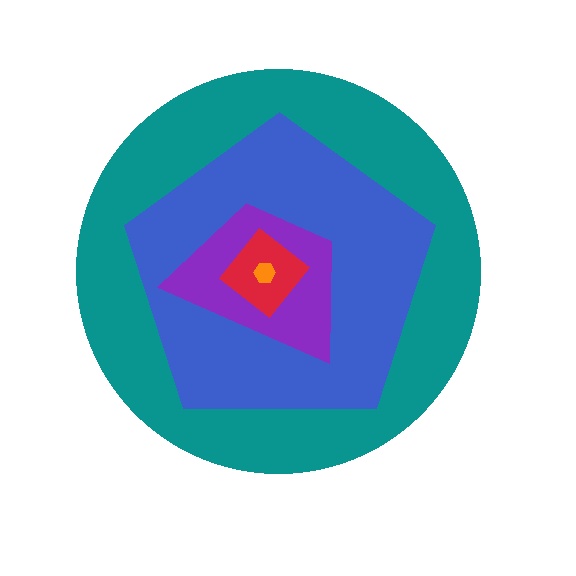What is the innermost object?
The orange hexagon.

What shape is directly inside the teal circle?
The blue pentagon.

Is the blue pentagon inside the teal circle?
Yes.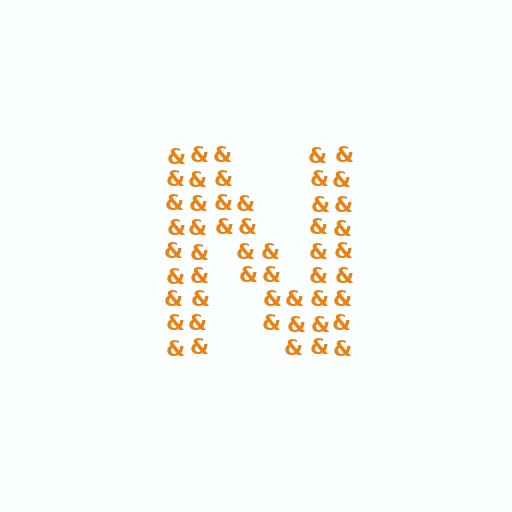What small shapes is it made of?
It is made of small ampersands.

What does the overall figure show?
The overall figure shows the letter N.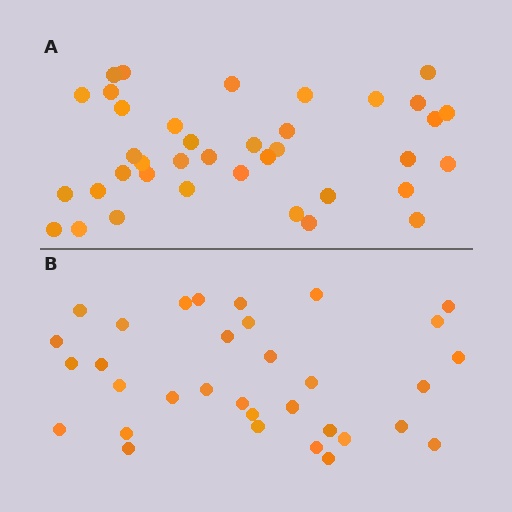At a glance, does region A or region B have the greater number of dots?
Region A (the top region) has more dots.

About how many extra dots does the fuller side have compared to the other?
Region A has about 5 more dots than region B.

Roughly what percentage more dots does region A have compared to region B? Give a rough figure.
About 15% more.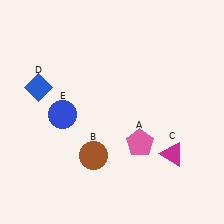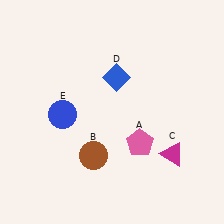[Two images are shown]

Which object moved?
The blue diamond (D) moved right.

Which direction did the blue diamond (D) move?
The blue diamond (D) moved right.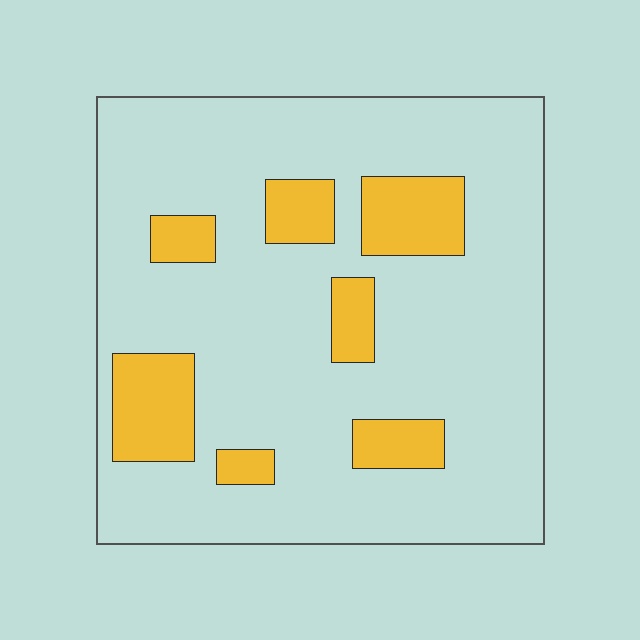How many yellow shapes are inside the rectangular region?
7.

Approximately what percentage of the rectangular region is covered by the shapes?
Approximately 20%.